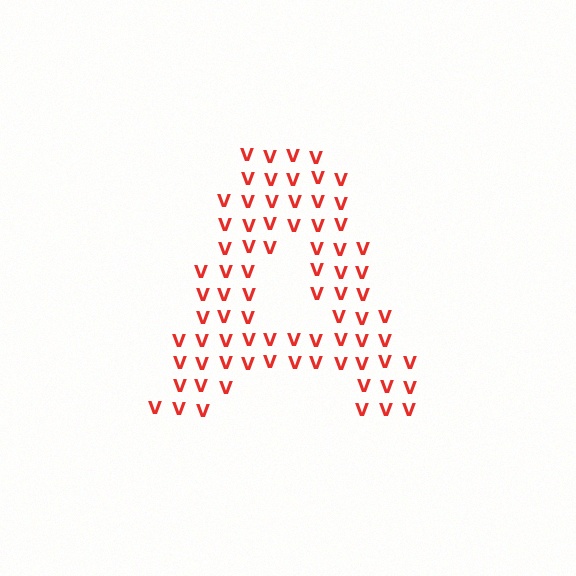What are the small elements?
The small elements are letter V's.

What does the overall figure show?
The overall figure shows the letter A.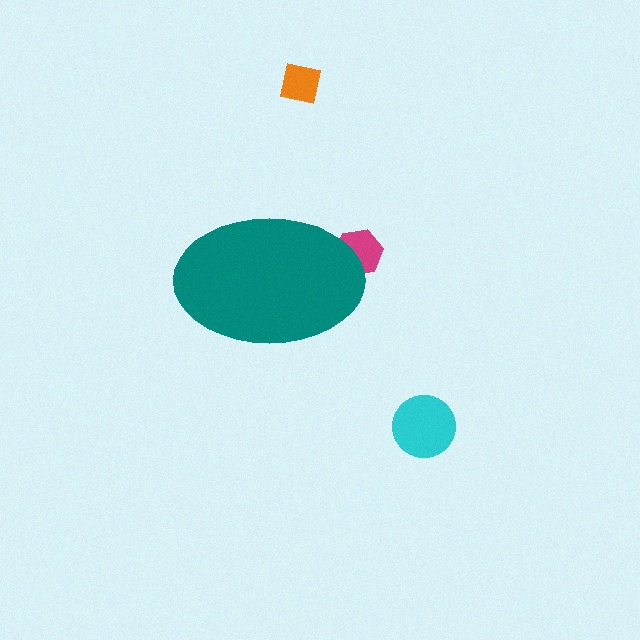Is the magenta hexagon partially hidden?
Yes, the magenta hexagon is partially hidden behind the teal ellipse.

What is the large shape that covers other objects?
A teal ellipse.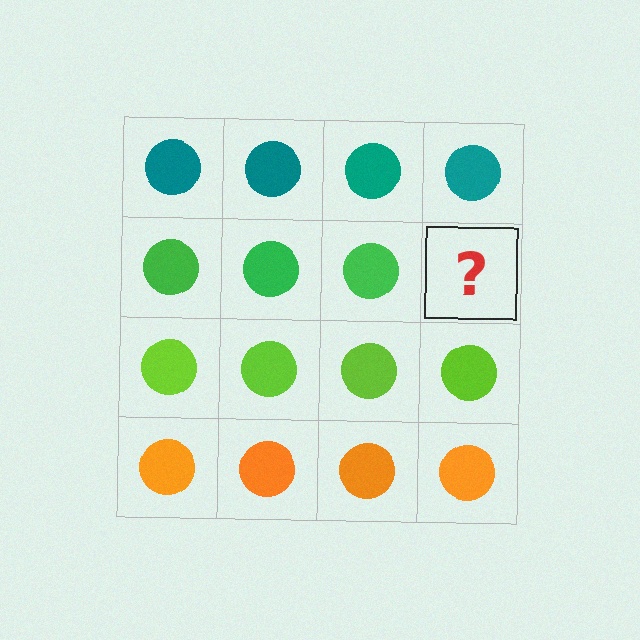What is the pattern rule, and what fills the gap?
The rule is that each row has a consistent color. The gap should be filled with a green circle.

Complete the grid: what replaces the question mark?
The question mark should be replaced with a green circle.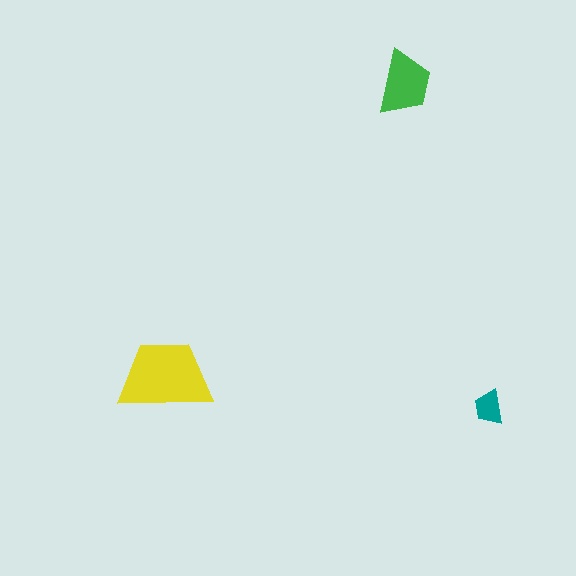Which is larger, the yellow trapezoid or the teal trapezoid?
The yellow one.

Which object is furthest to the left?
The yellow trapezoid is leftmost.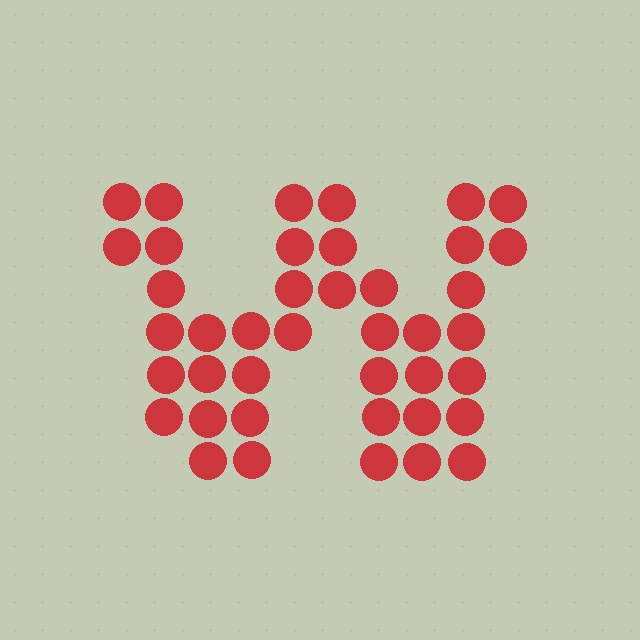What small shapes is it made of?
It is made of small circles.